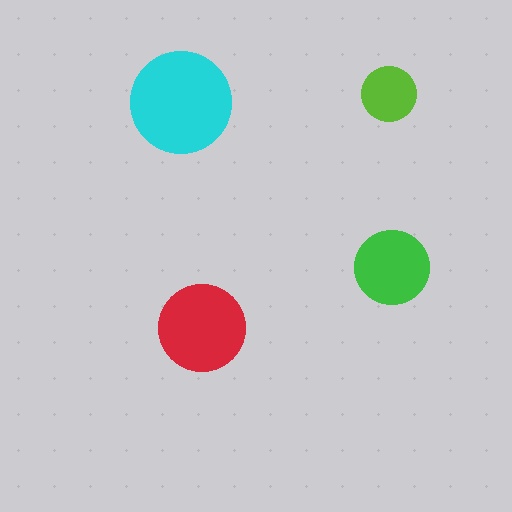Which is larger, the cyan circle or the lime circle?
The cyan one.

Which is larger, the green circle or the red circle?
The red one.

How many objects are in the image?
There are 4 objects in the image.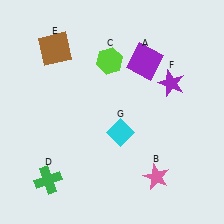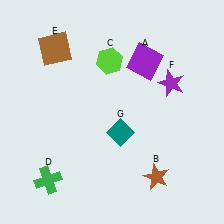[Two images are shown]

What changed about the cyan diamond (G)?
In Image 1, G is cyan. In Image 2, it changed to teal.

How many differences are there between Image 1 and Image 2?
There are 2 differences between the two images.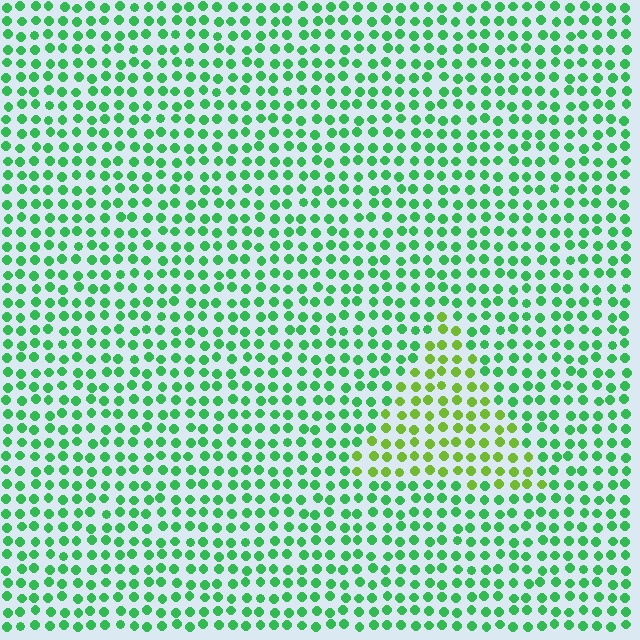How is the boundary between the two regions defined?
The boundary is defined purely by a slight shift in hue (about 43 degrees). Spacing, size, and orientation are identical on both sides.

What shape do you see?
I see a triangle.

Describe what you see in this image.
The image is filled with small green elements in a uniform arrangement. A triangle-shaped region is visible where the elements are tinted to a slightly different hue, forming a subtle color boundary.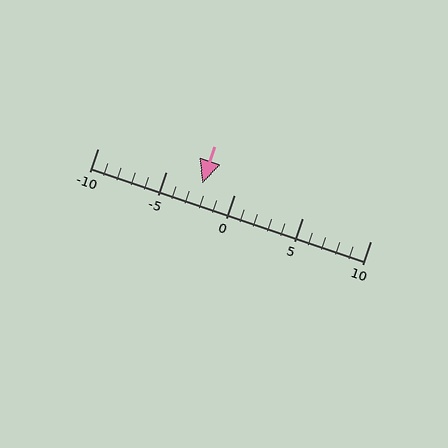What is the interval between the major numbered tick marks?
The major tick marks are spaced 5 units apart.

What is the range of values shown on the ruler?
The ruler shows values from -10 to 10.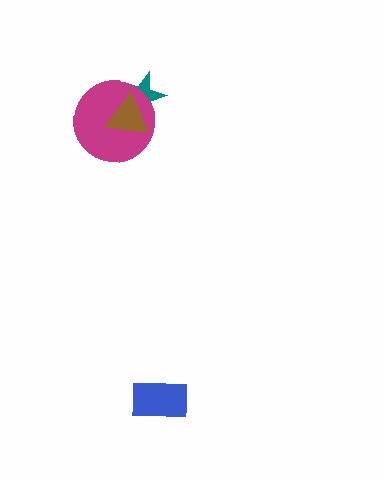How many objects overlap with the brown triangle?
2 objects overlap with the brown triangle.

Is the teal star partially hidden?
Yes, it is partially covered by another shape.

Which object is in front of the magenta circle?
The brown triangle is in front of the magenta circle.